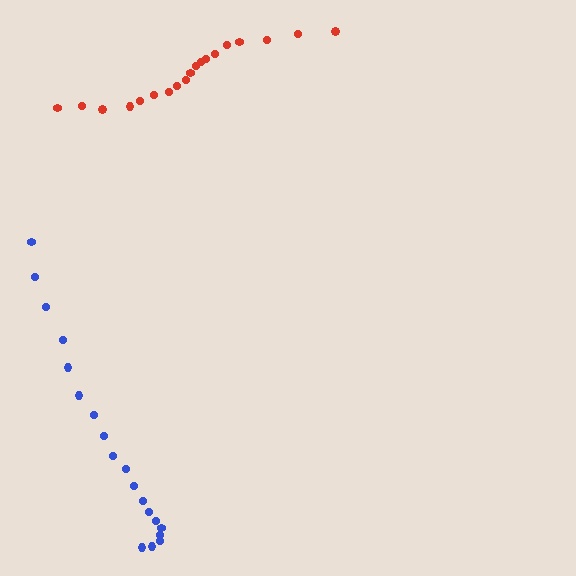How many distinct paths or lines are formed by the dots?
There are 2 distinct paths.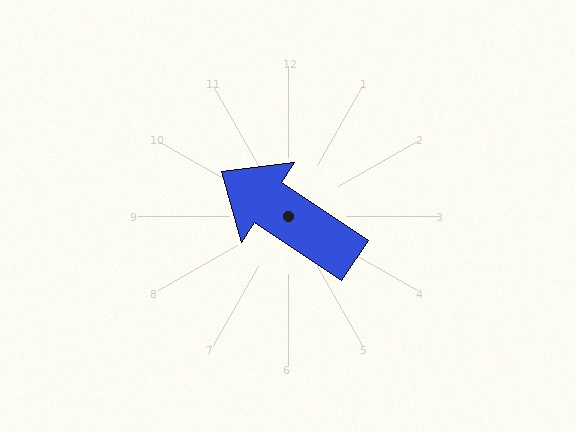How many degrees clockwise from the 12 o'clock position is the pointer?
Approximately 304 degrees.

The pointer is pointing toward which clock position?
Roughly 10 o'clock.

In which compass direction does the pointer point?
Northwest.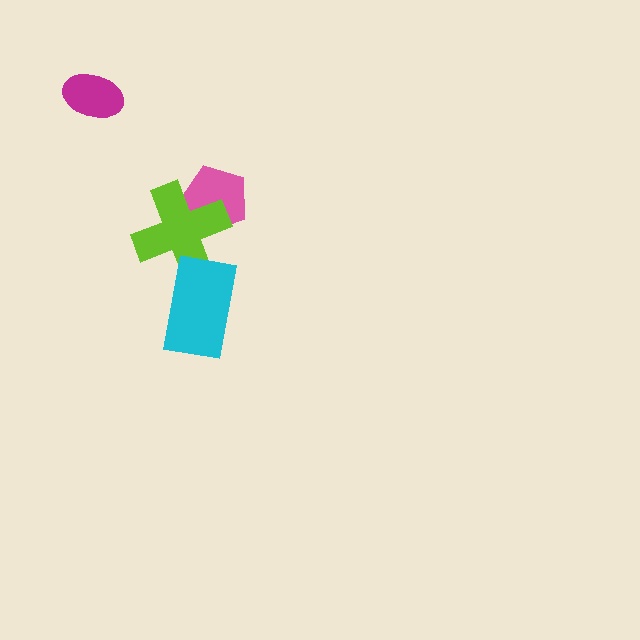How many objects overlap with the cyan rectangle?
1 object overlaps with the cyan rectangle.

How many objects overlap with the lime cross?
2 objects overlap with the lime cross.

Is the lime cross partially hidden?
Yes, it is partially covered by another shape.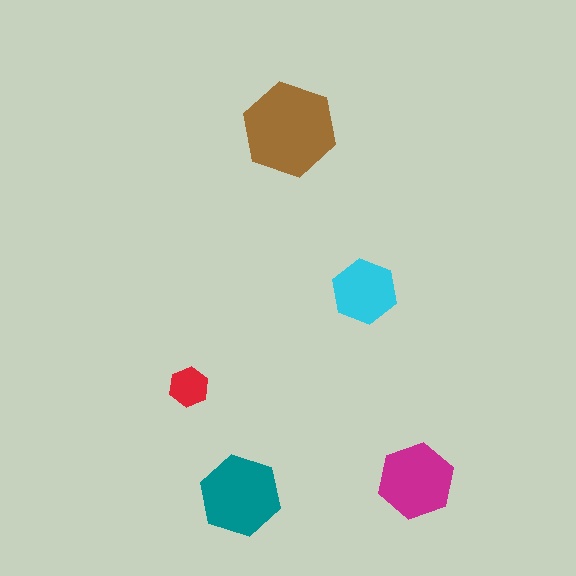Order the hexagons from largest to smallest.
the brown one, the teal one, the magenta one, the cyan one, the red one.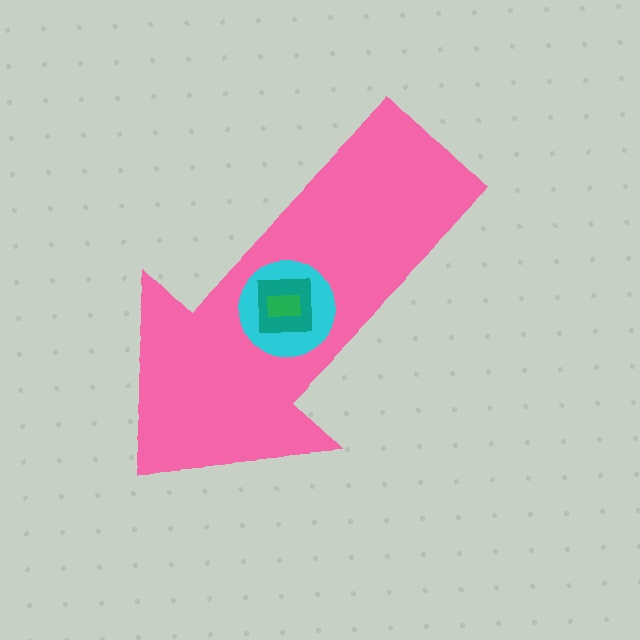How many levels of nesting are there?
4.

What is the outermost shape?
The pink arrow.